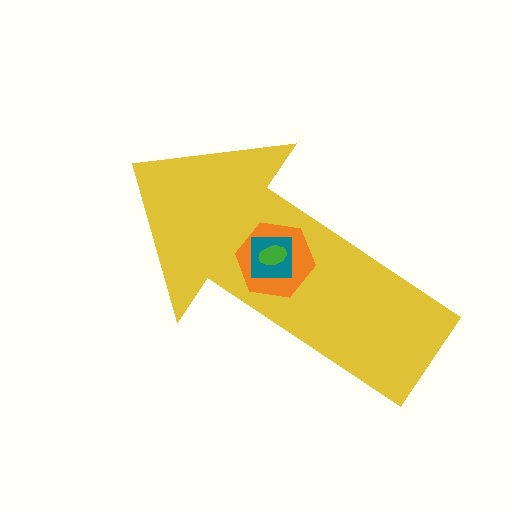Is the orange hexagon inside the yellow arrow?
Yes.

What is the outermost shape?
The yellow arrow.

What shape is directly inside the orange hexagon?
The teal square.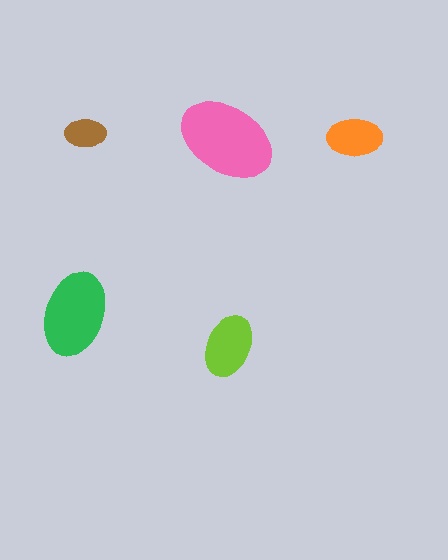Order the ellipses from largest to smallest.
the pink one, the green one, the lime one, the orange one, the brown one.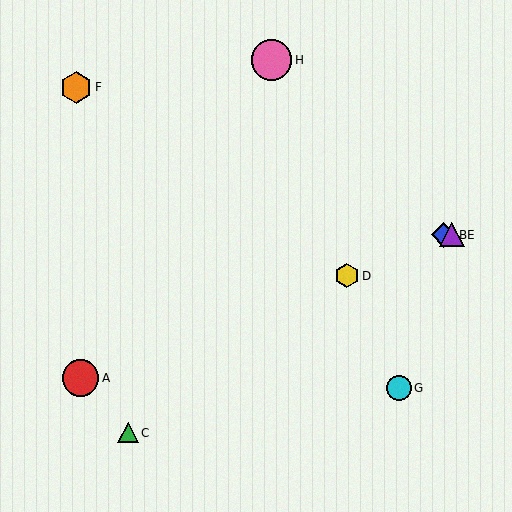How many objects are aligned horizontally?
2 objects (B, E) are aligned horizontally.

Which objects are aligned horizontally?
Objects B, E are aligned horizontally.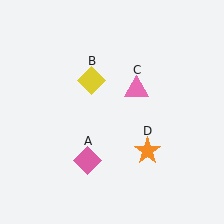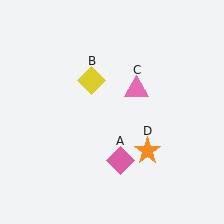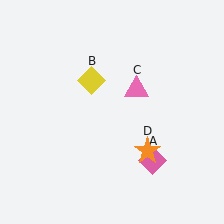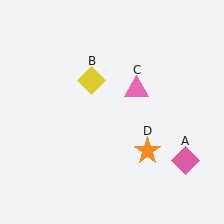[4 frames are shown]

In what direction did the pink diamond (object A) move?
The pink diamond (object A) moved right.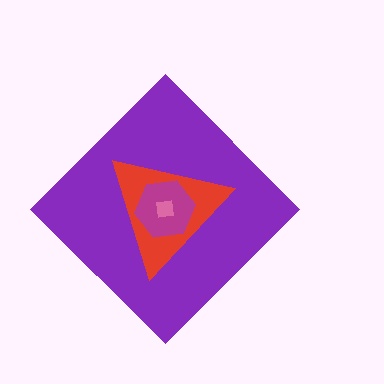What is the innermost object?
The pink square.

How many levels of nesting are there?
4.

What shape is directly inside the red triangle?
The magenta hexagon.